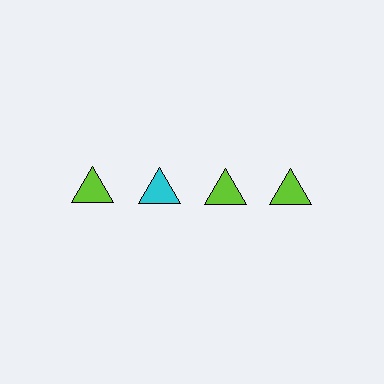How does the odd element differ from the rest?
It has a different color: cyan instead of lime.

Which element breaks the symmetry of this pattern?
The cyan triangle in the top row, second from left column breaks the symmetry. All other shapes are lime triangles.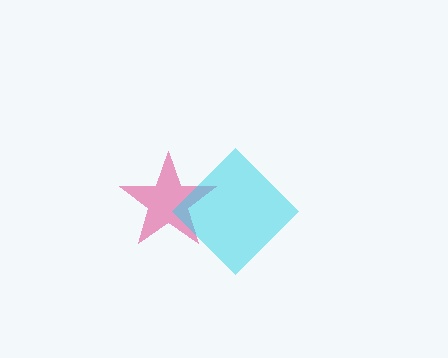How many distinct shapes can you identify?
There are 2 distinct shapes: a pink star, a cyan diamond.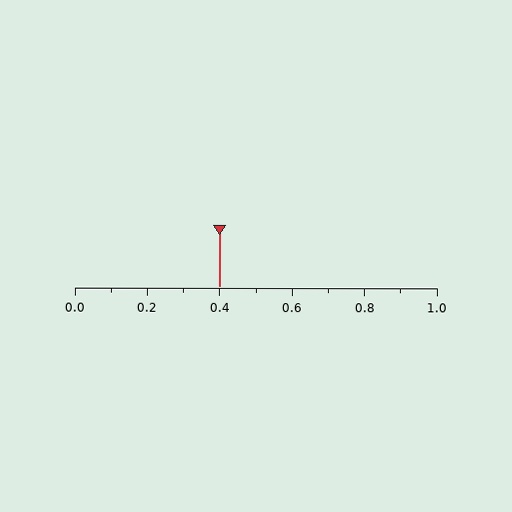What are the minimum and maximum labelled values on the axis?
The axis runs from 0.0 to 1.0.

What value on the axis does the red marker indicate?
The marker indicates approximately 0.4.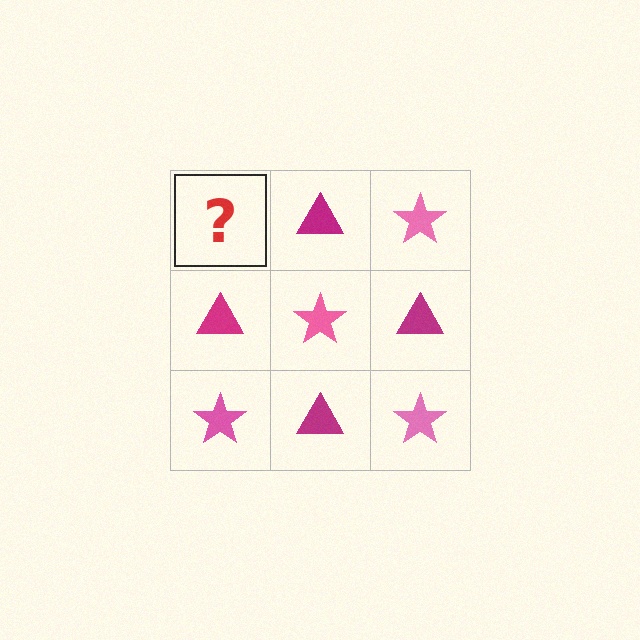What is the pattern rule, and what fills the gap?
The rule is that it alternates pink star and magenta triangle in a checkerboard pattern. The gap should be filled with a pink star.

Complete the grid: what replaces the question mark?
The question mark should be replaced with a pink star.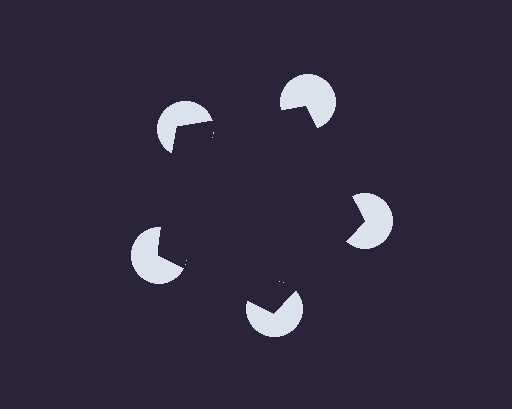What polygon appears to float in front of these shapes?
An illusory pentagon — its edges are inferred from the aligned wedge cuts in the pac-man discs, not physically drawn.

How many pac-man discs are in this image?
There are 5 — one at each vertex of the illusory pentagon.